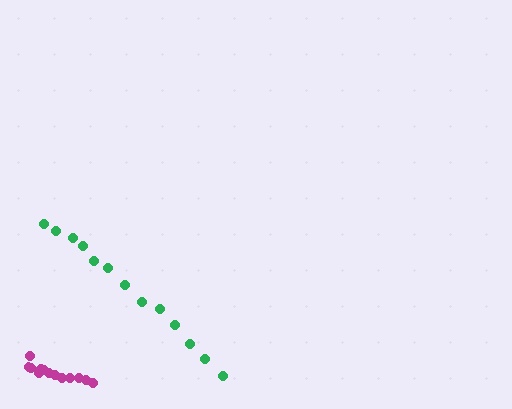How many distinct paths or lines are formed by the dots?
There are 2 distinct paths.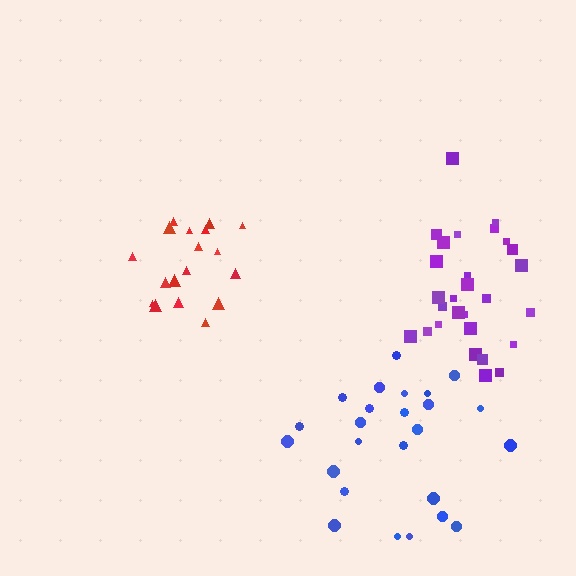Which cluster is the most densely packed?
Purple.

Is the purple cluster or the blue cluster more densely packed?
Purple.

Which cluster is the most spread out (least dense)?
Blue.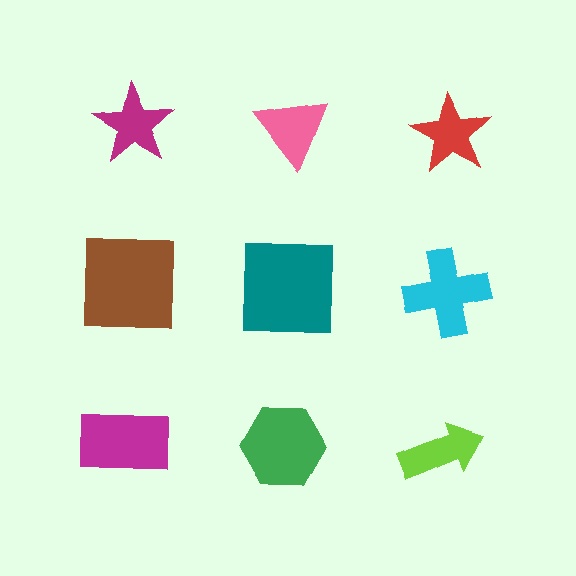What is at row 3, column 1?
A magenta rectangle.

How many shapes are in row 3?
3 shapes.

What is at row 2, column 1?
A brown square.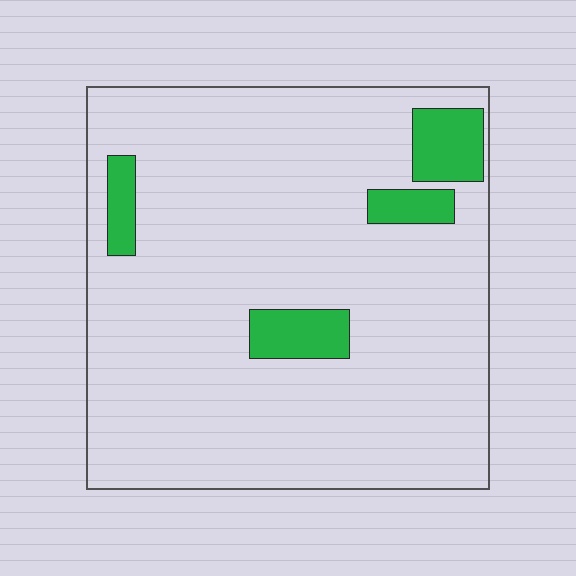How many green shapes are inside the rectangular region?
4.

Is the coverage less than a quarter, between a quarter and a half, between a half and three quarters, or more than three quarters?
Less than a quarter.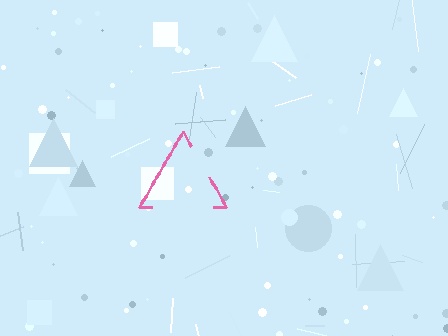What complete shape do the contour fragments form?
The contour fragments form a triangle.